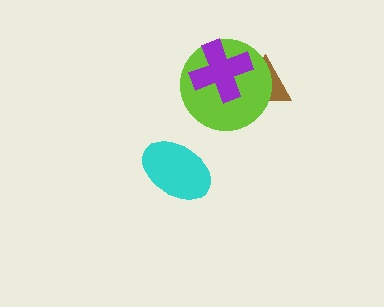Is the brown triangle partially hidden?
Yes, it is partially covered by another shape.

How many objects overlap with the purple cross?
2 objects overlap with the purple cross.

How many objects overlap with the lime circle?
2 objects overlap with the lime circle.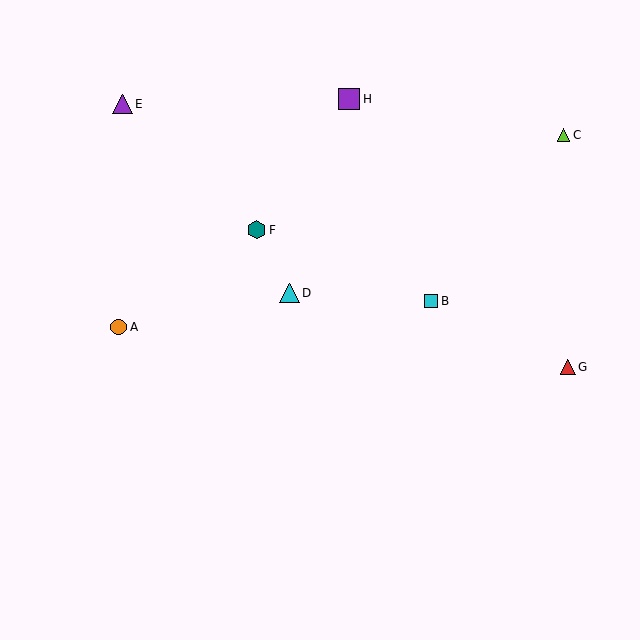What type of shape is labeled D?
Shape D is a cyan triangle.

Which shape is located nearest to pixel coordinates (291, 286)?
The cyan triangle (labeled D) at (290, 293) is nearest to that location.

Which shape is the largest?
The purple square (labeled H) is the largest.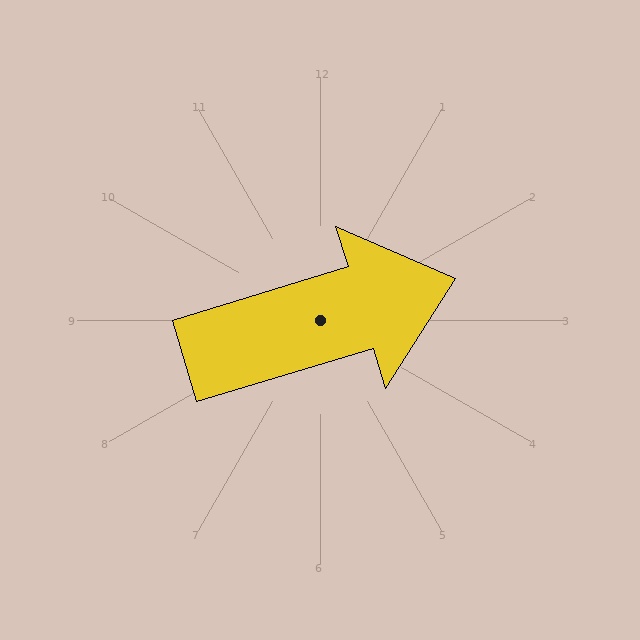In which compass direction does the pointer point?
East.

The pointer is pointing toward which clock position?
Roughly 2 o'clock.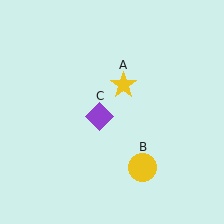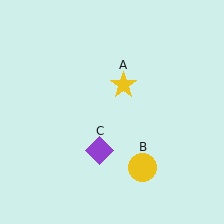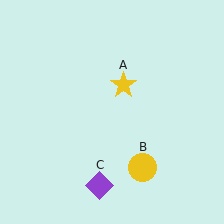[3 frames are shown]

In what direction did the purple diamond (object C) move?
The purple diamond (object C) moved down.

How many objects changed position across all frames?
1 object changed position: purple diamond (object C).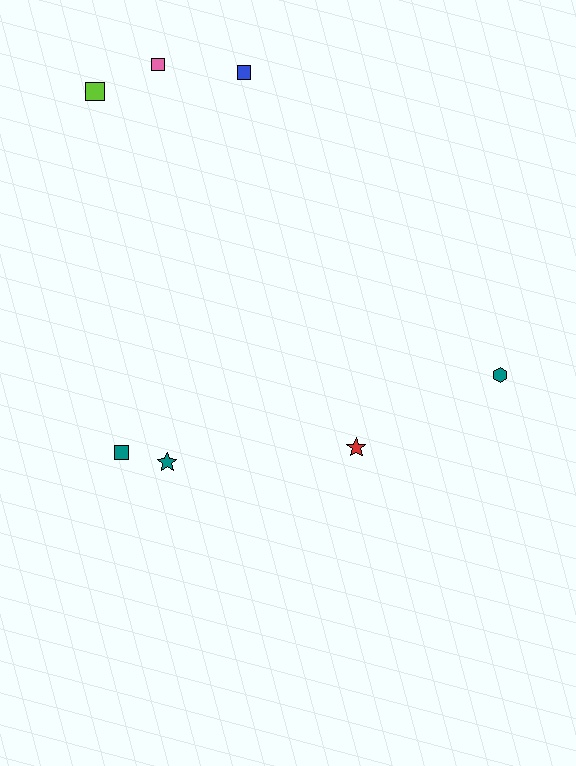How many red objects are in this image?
There is 1 red object.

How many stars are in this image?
There are 2 stars.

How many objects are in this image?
There are 7 objects.